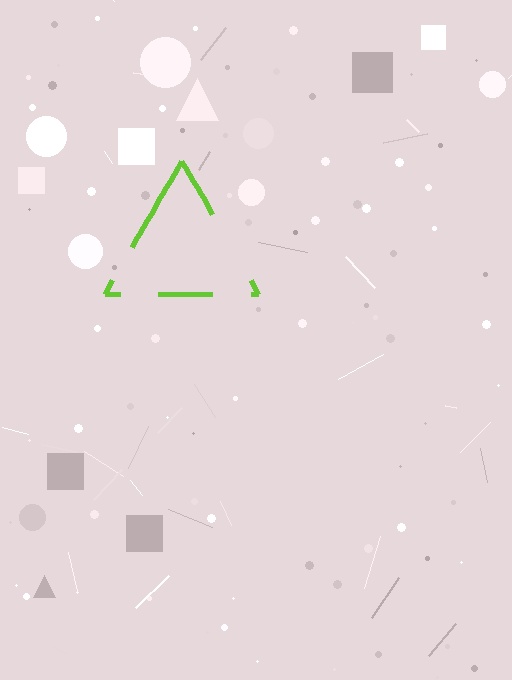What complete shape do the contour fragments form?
The contour fragments form a triangle.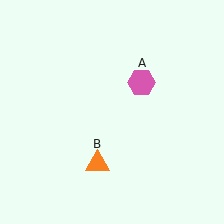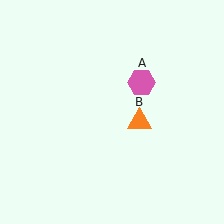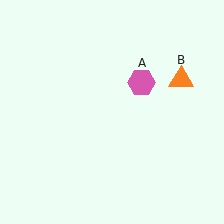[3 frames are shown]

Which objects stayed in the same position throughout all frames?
Pink hexagon (object A) remained stationary.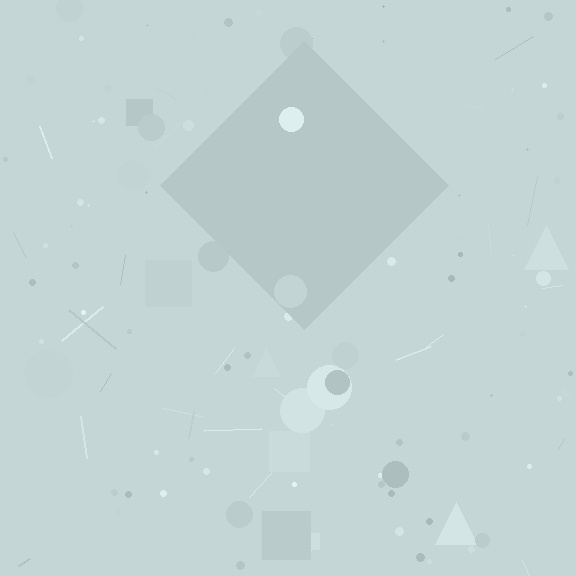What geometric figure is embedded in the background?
A diamond is embedded in the background.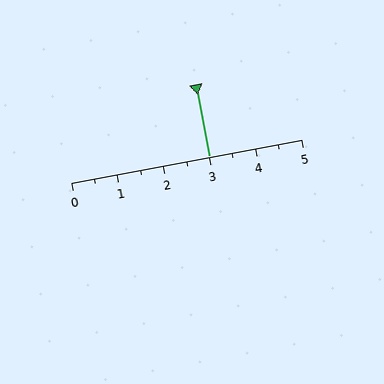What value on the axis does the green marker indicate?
The marker indicates approximately 3.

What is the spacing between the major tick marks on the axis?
The major ticks are spaced 1 apart.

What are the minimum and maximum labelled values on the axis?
The axis runs from 0 to 5.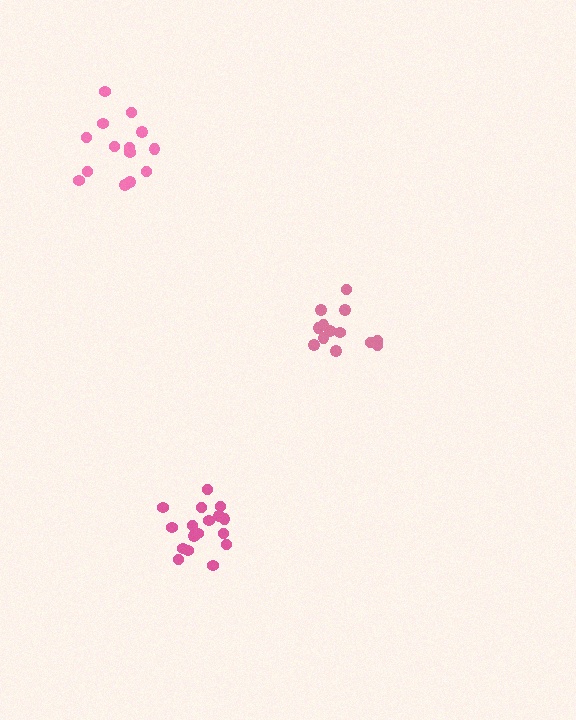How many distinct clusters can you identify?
There are 3 distinct clusters.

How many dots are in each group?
Group 1: 17 dots, Group 2: 14 dots, Group 3: 14 dots (45 total).